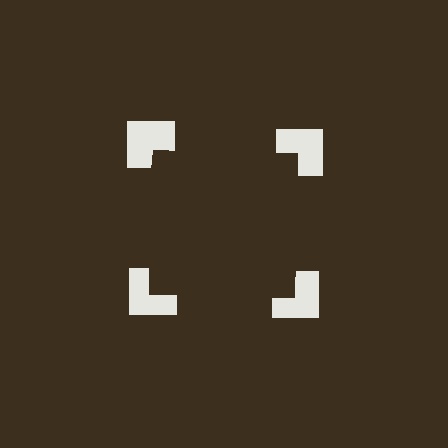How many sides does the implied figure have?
4 sides.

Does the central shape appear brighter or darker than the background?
It typically appears slightly darker than the background, even though no actual brightness change is drawn.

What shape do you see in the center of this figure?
An illusory square — its edges are inferred from the aligned wedge cuts in the notched squares, not physically drawn.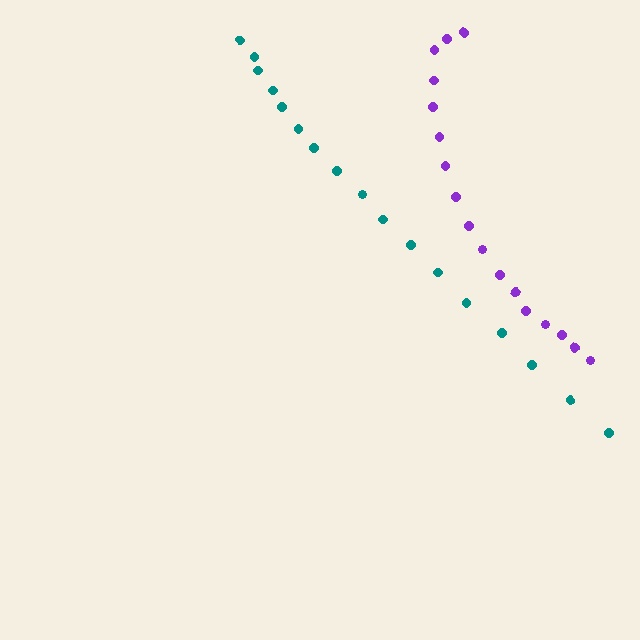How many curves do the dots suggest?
There are 2 distinct paths.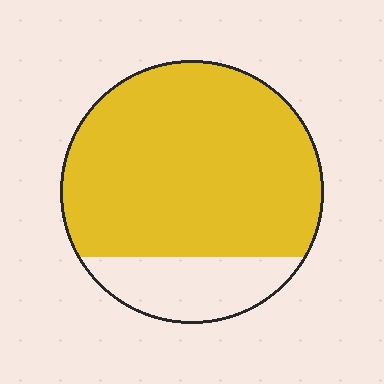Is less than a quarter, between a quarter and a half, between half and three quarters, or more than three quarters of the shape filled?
More than three quarters.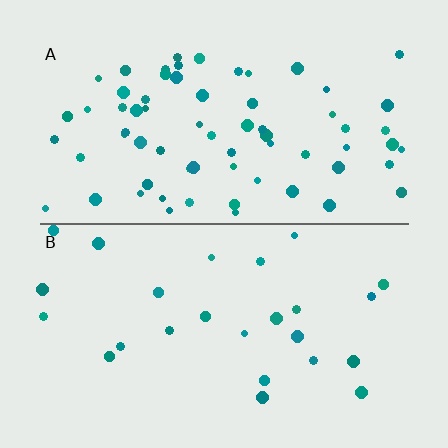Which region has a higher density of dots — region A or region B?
A (the top).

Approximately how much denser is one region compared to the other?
Approximately 2.7× — region A over region B.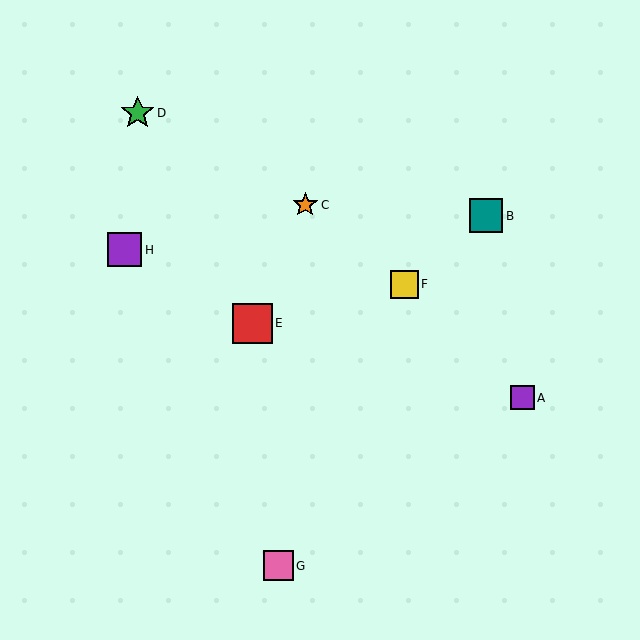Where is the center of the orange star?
The center of the orange star is at (305, 205).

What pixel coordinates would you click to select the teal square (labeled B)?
Click at (486, 216) to select the teal square B.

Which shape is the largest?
The red square (labeled E) is the largest.